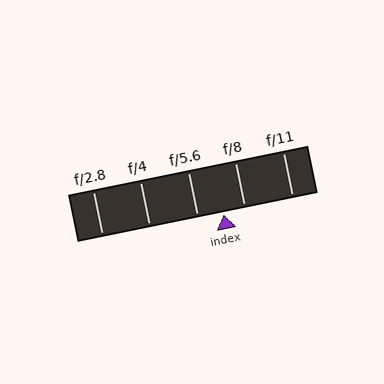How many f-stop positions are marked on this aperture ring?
There are 5 f-stop positions marked.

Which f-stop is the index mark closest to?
The index mark is closest to f/8.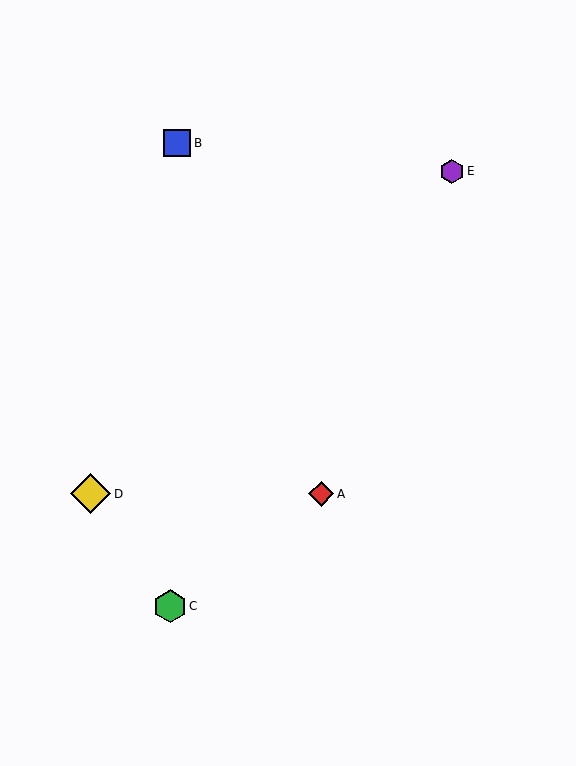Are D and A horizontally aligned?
Yes, both are at y≈494.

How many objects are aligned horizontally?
2 objects (A, D) are aligned horizontally.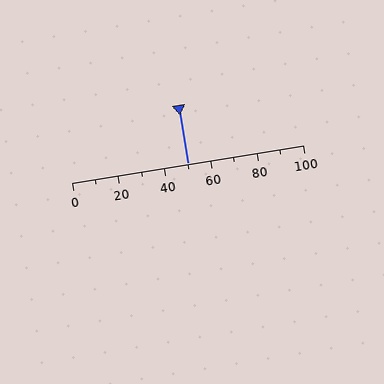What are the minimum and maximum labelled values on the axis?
The axis runs from 0 to 100.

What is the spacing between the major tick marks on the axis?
The major ticks are spaced 20 apart.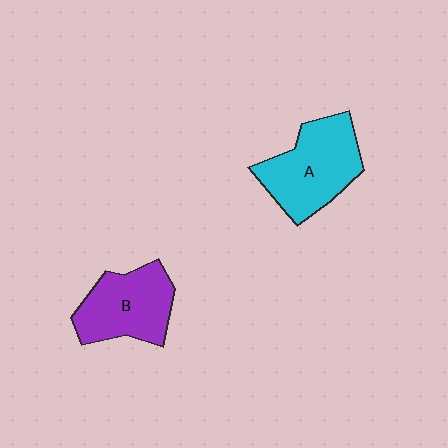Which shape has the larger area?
Shape A (cyan).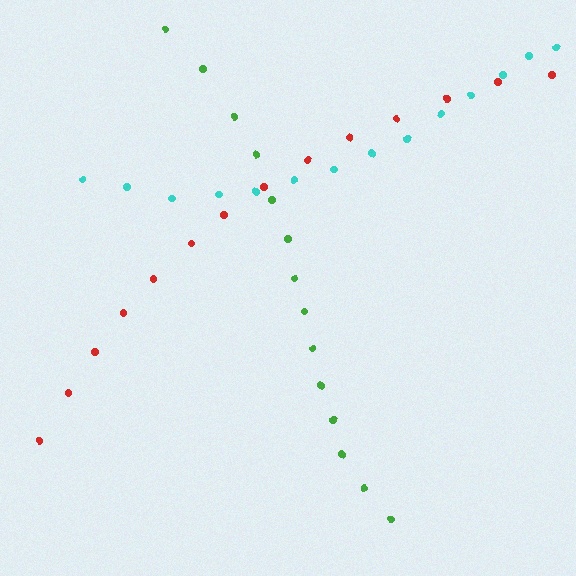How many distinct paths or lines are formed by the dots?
There are 3 distinct paths.